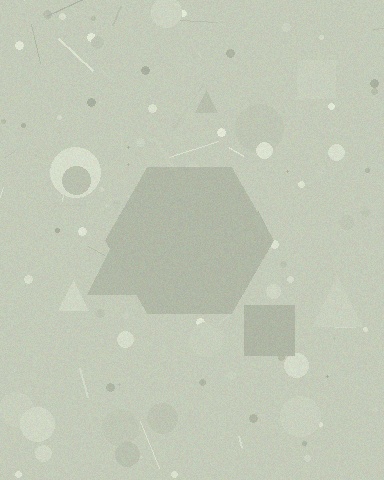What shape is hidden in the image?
A hexagon is hidden in the image.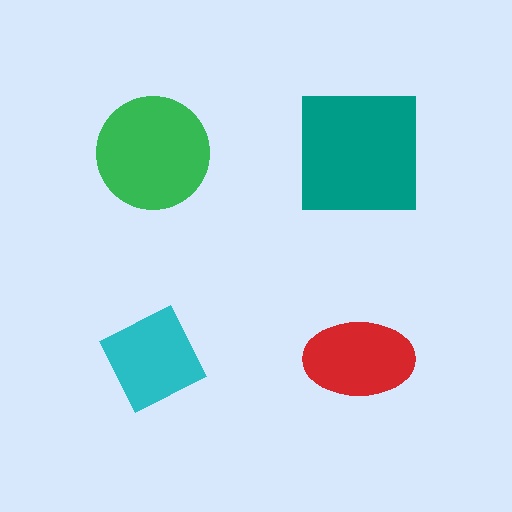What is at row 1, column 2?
A teal square.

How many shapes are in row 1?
2 shapes.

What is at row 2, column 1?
A cyan diamond.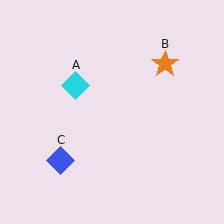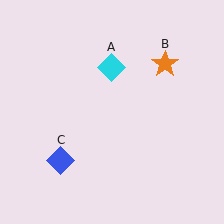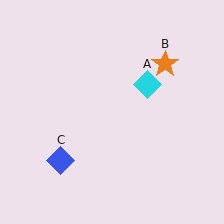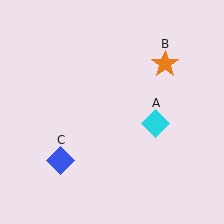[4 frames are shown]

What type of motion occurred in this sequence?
The cyan diamond (object A) rotated clockwise around the center of the scene.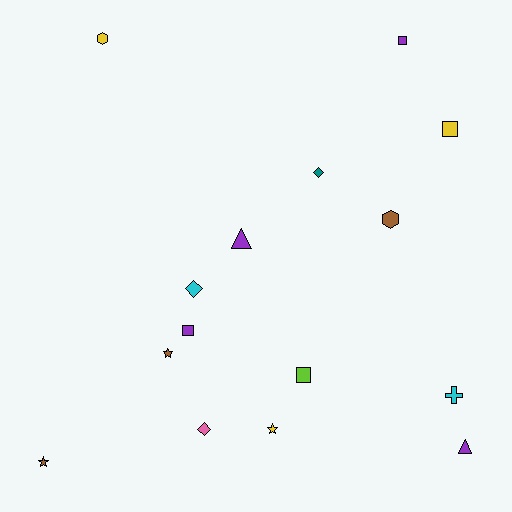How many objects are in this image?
There are 15 objects.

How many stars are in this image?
There are 3 stars.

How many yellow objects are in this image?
There are 3 yellow objects.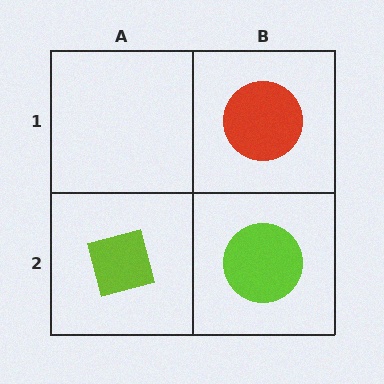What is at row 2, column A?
A lime square.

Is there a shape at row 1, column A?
No, that cell is empty.